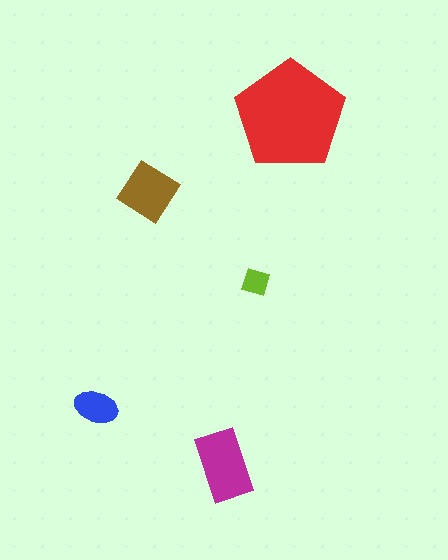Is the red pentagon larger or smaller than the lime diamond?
Larger.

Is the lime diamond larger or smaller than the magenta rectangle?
Smaller.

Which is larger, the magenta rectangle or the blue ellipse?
The magenta rectangle.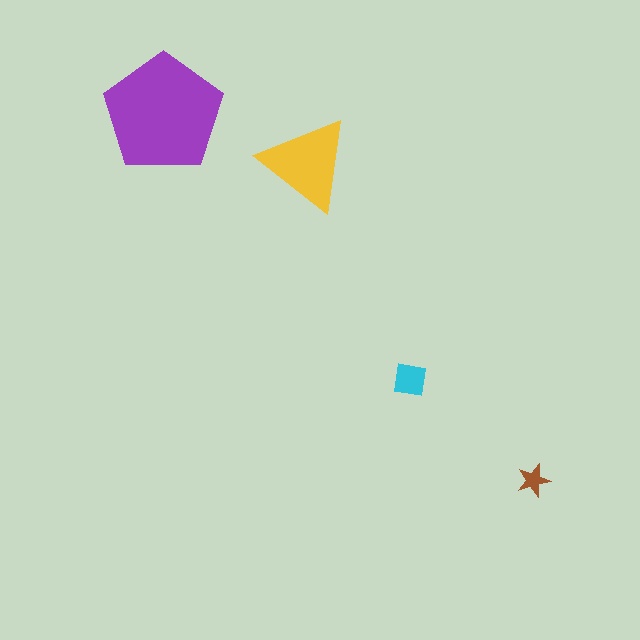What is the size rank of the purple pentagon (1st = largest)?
1st.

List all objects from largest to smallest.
The purple pentagon, the yellow triangle, the cyan square, the brown star.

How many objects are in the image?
There are 4 objects in the image.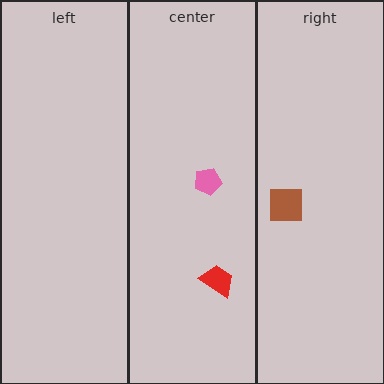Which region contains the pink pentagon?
The center region.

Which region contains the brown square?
The right region.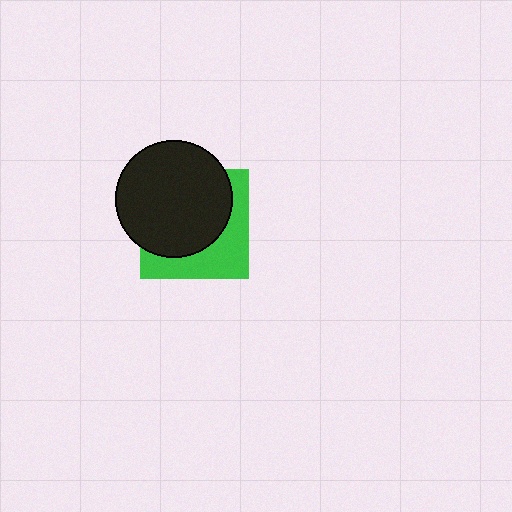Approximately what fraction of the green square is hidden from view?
Roughly 61% of the green square is hidden behind the black circle.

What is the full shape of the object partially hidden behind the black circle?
The partially hidden object is a green square.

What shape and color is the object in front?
The object in front is a black circle.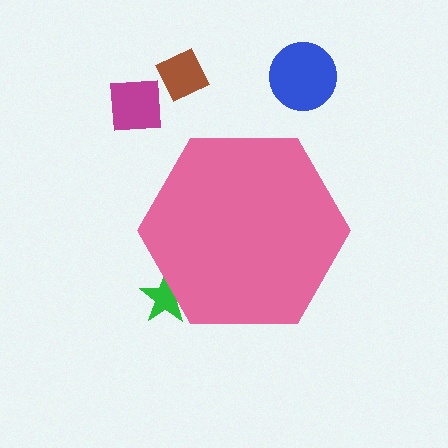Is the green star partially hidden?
Yes, the green star is partially hidden behind the pink hexagon.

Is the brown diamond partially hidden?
No, the brown diamond is fully visible.